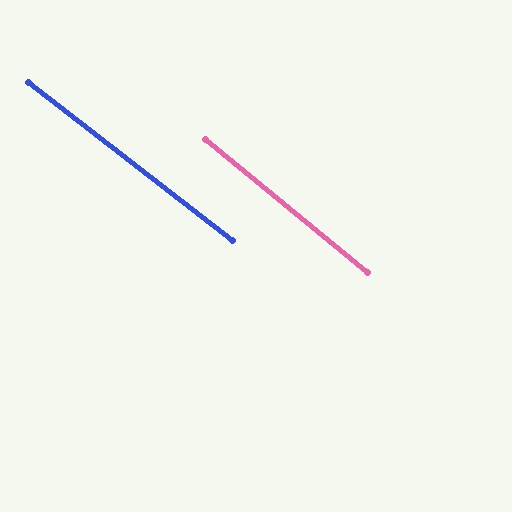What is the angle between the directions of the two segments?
Approximately 2 degrees.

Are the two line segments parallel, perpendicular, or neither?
Parallel — their directions differ by only 1.6°.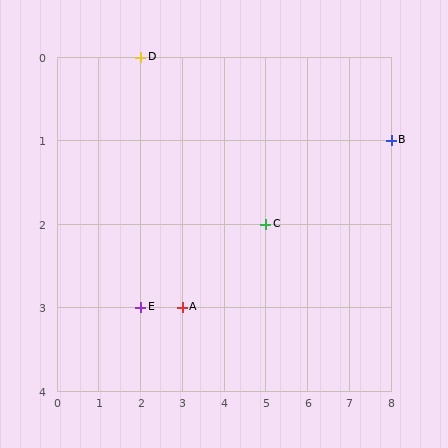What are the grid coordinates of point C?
Point C is at grid coordinates (5, 2).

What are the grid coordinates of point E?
Point E is at grid coordinates (2, 3).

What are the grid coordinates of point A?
Point A is at grid coordinates (3, 3).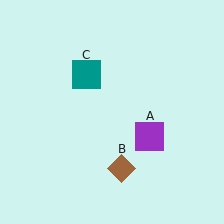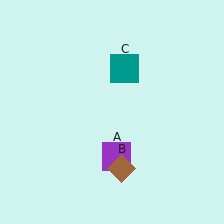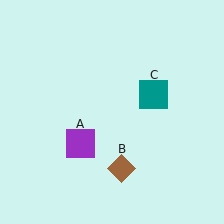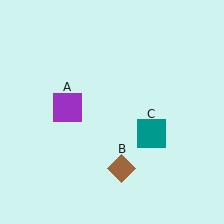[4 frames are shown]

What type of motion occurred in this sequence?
The purple square (object A), teal square (object C) rotated clockwise around the center of the scene.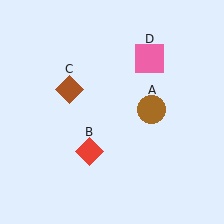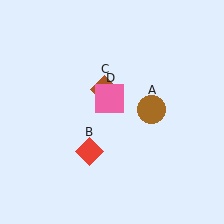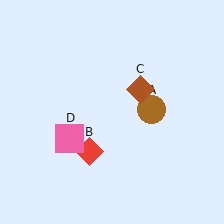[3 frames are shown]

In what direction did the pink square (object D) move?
The pink square (object D) moved down and to the left.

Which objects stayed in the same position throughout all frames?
Brown circle (object A) and red diamond (object B) remained stationary.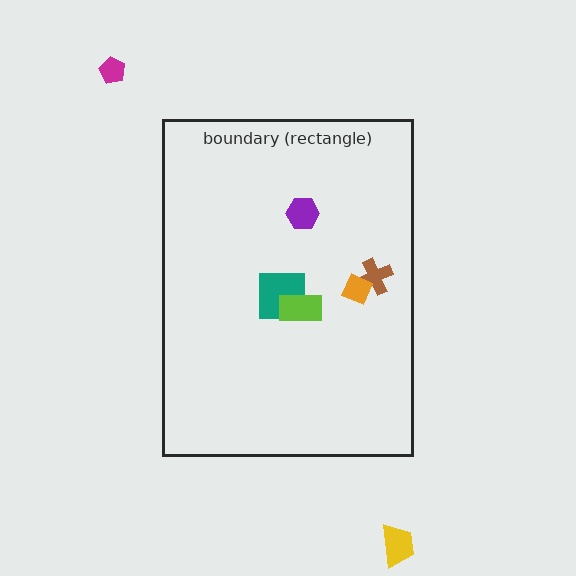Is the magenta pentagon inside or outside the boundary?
Outside.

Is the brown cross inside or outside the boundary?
Inside.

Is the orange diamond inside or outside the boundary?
Inside.